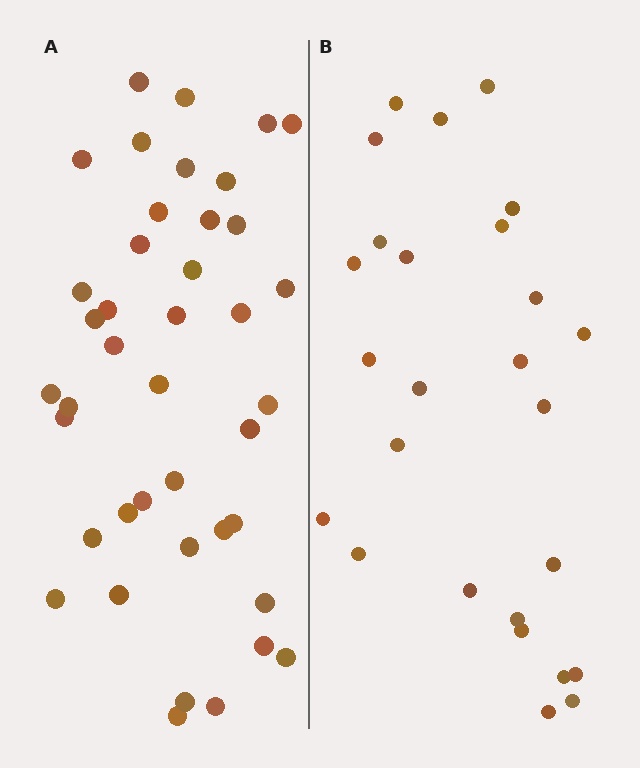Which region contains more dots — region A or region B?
Region A (the left region) has more dots.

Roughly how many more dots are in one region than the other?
Region A has approximately 15 more dots than region B.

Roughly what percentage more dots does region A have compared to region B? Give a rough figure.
About 60% more.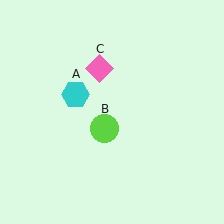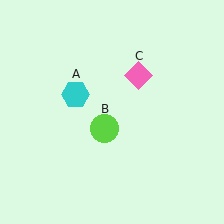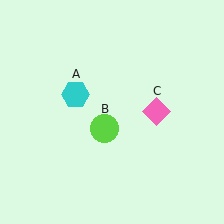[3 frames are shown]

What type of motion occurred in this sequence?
The pink diamond (object C) rotated clockwise around the center of the scene.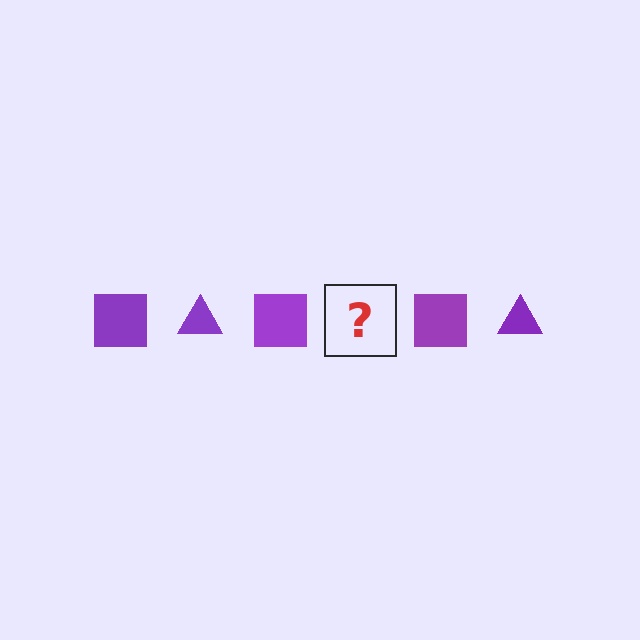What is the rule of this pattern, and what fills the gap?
The rule is that the pattern cycles through square, triangle shapes in purple. The gap should be filled with a purple triangle.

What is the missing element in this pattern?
The missing element is a purple triangle.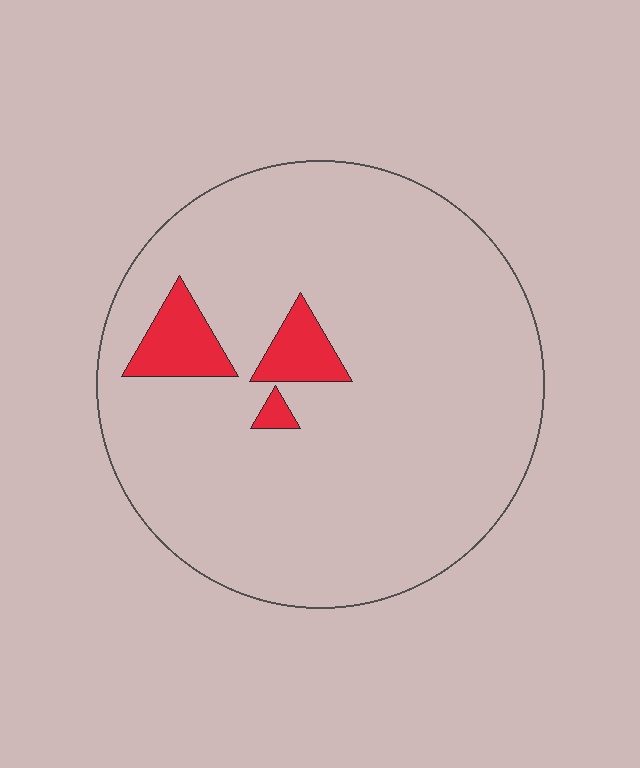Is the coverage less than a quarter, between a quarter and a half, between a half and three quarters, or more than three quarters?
Less than a quarter.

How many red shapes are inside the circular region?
3.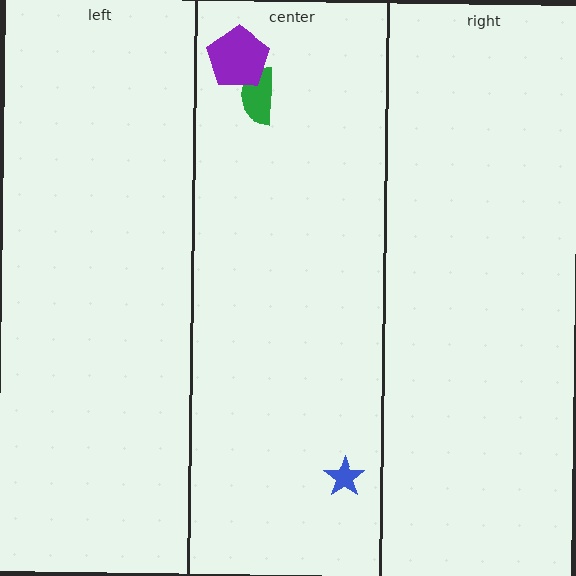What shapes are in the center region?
The green semicircle, the blue star, the purple pentagon.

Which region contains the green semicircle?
The center region.